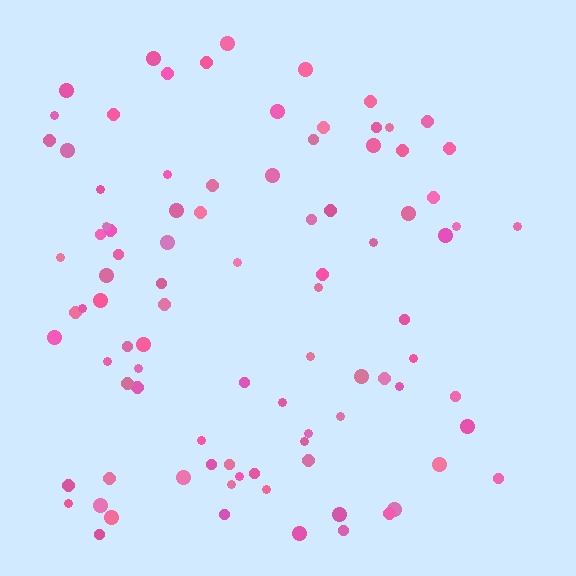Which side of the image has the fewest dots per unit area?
The right.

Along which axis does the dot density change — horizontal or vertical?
Horizontal.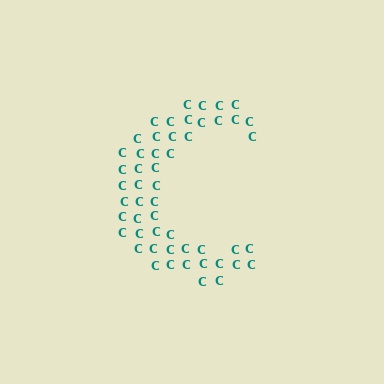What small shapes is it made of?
It is made of small letter C's.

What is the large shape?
The large shape is the letter C.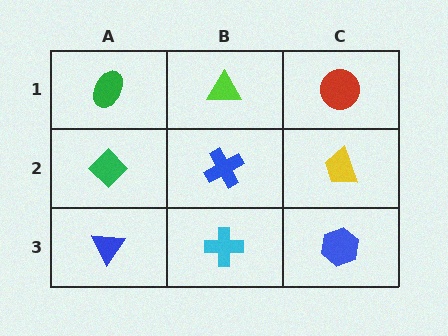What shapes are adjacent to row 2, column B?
A lime triangle (row 1, column B), a cyan cross (row 3, column B), a green diamond (row 2, column A), a yellow trapezoid (row 2, column C).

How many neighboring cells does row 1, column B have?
3.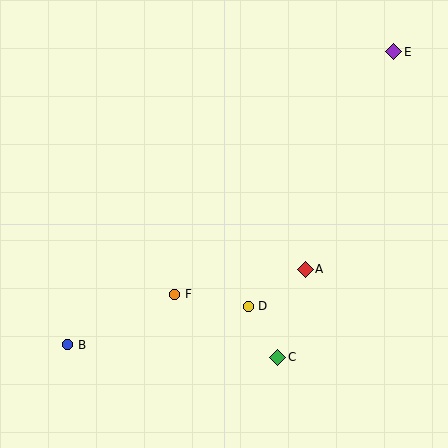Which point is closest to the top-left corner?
Point F is closest to the top-left corner.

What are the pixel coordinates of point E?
Point E is at (394, 52).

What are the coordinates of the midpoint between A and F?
The midpoint between A and F is at (240, 282).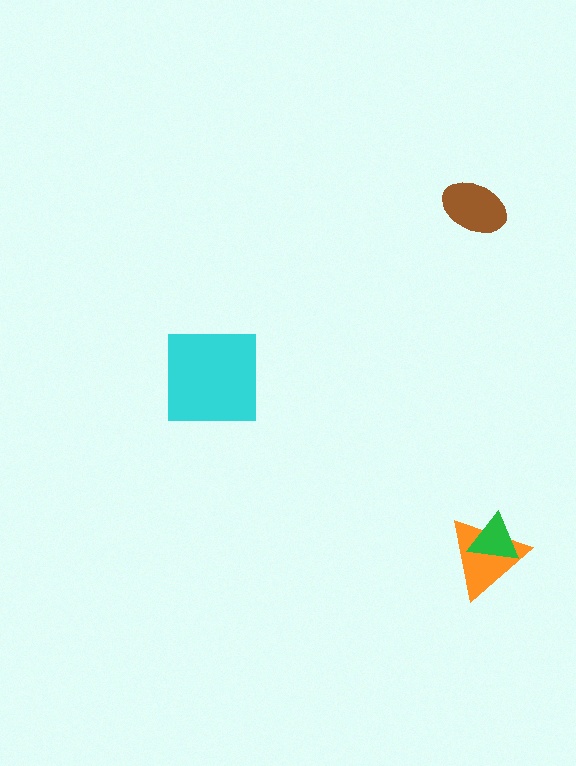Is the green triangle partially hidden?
No, no other shape covers it.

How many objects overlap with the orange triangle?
1 object overlaps with the orange triangle.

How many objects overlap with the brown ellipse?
0 objects overlap with the brown ellipse.